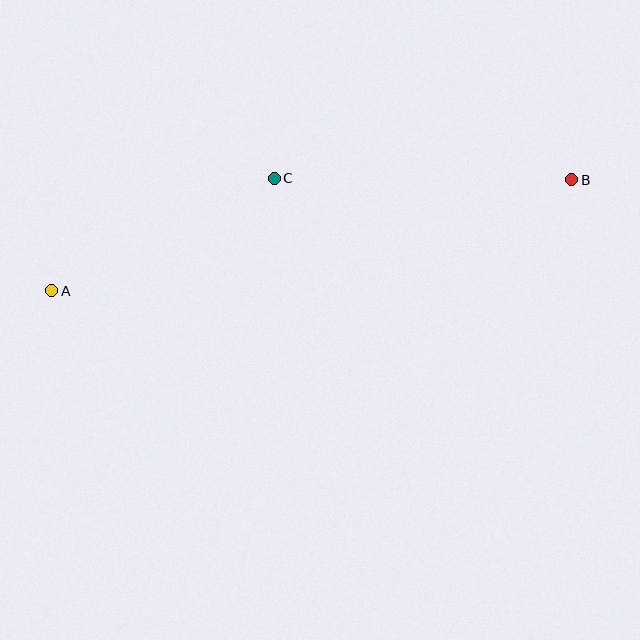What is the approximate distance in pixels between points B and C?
The distance between B and C is approximately 298 pixels.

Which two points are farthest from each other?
Points A and B are farthest from each other.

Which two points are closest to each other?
Points A and C are closest to each other.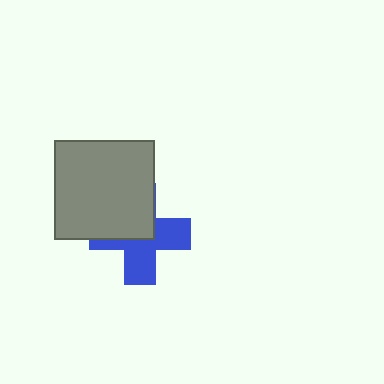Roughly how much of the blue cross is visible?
About half of it is visible (roughly 54%).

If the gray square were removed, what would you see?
You would see the complete blue cross.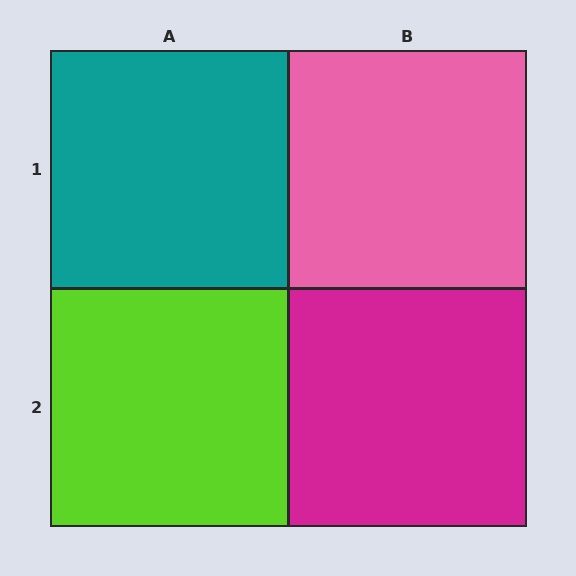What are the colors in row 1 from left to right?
Teal, pink.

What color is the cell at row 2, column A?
Lime.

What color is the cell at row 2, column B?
Magenta.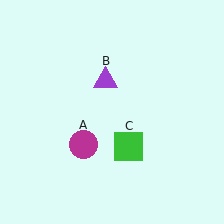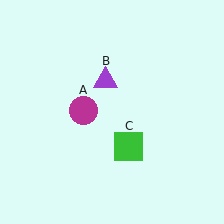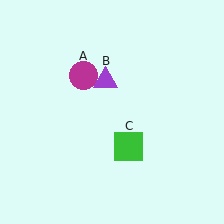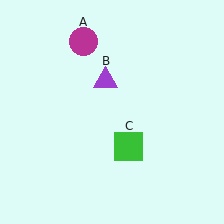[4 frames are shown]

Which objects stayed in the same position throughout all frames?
Purple triangle (object B) and green square (object C) remained stationary.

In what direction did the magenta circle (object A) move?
The magenta circle (object A) moved up.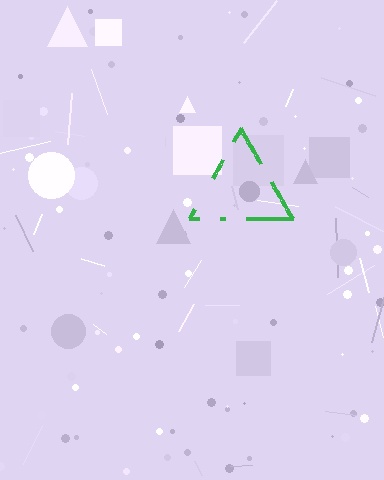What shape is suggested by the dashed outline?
The dashed outline suggests a triangle.